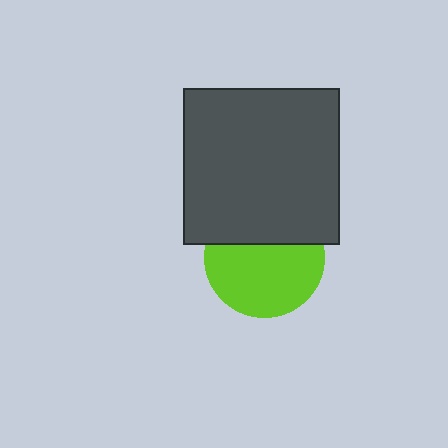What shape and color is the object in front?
The object in front is a dark gray square.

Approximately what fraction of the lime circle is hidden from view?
Roughly 37% of the lime circle is hidden behind the dark gray square.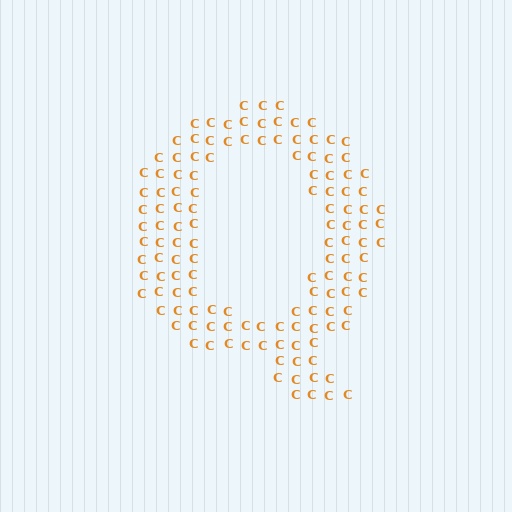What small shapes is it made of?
It is made of small letter C's.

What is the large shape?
The large shape is the letter Q.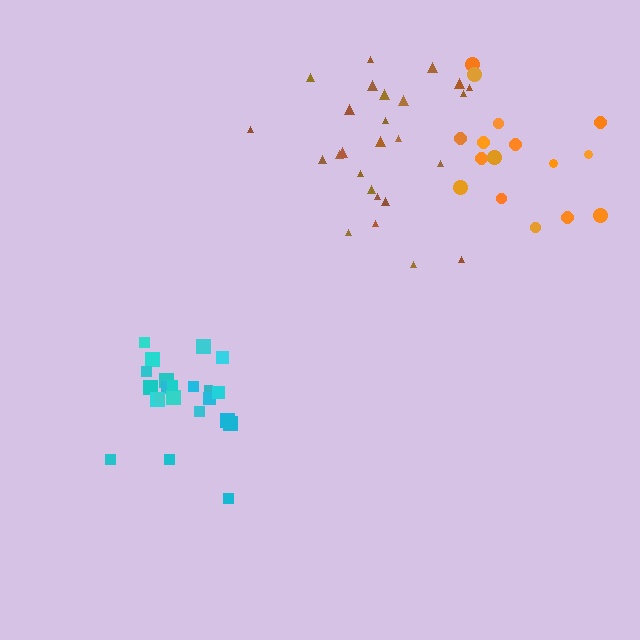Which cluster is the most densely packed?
Cyan.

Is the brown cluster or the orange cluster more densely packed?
Brown.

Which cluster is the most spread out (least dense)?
Orange.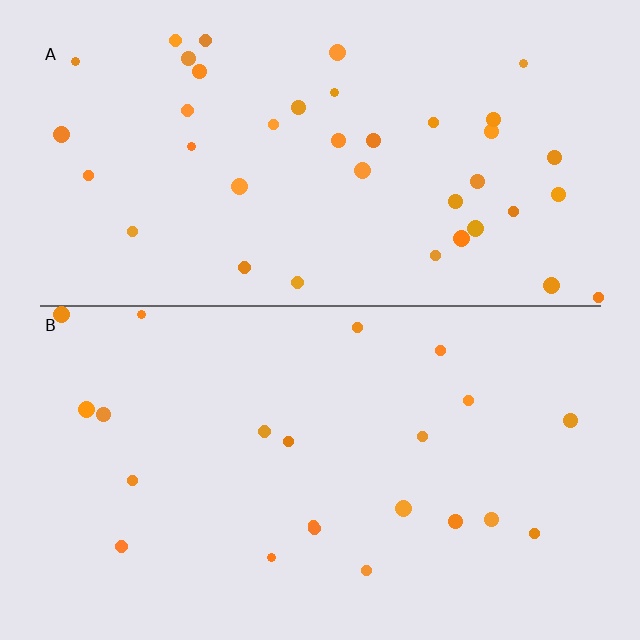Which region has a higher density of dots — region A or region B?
A (the top).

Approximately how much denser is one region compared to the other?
Approximately 1.8× — region A over region B.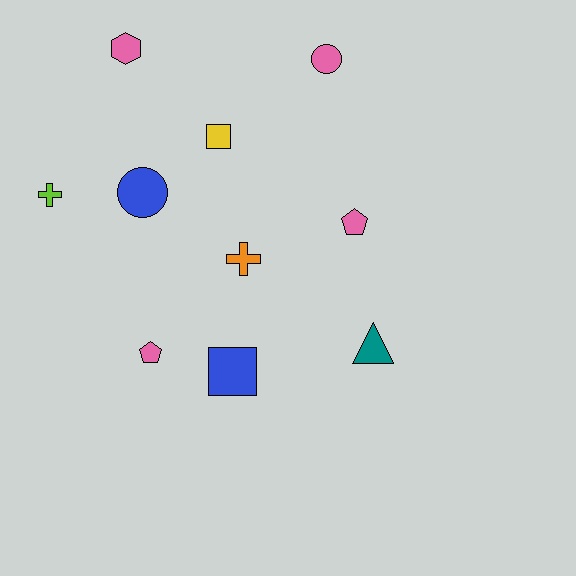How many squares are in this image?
There are 2 squares.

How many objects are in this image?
There are 10 objects.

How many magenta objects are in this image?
There are no magenta objects.